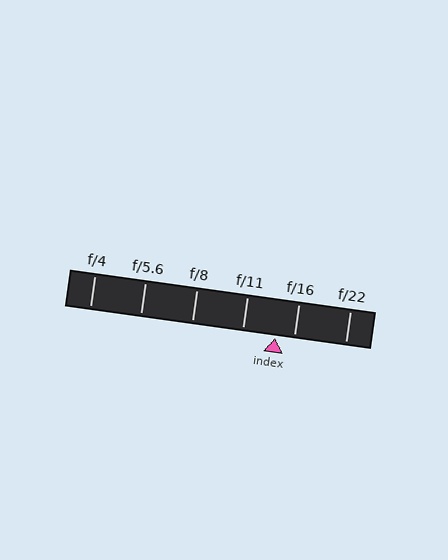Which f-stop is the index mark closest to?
The index mark is closest to f/16.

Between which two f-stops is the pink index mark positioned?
The index mark is between f/11 and f/16.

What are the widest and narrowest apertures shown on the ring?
The widest aperture shown is f/4 and the narrowest is f/22.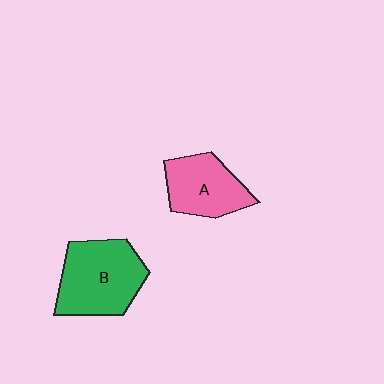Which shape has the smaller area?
Shape A (pink).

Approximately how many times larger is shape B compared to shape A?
Approximately 1.4 times.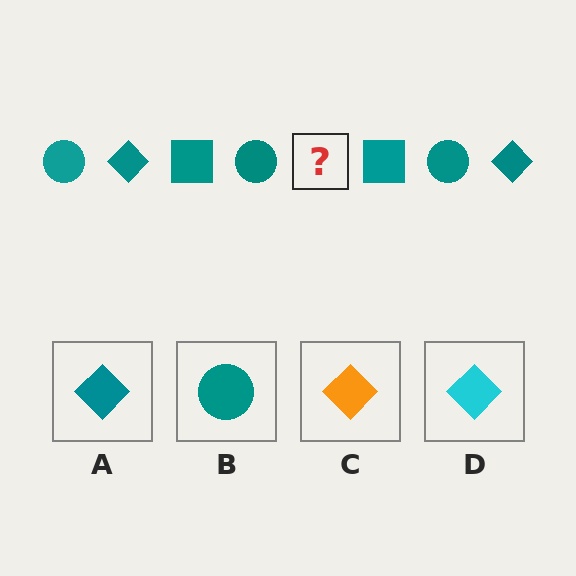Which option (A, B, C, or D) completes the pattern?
A.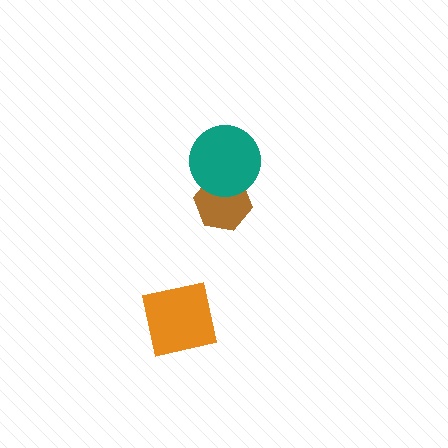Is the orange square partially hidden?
No, no other shape covers it.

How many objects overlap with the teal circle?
1 object overlaps with the teal circle.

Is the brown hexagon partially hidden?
Yes, it is partially covered by another shape.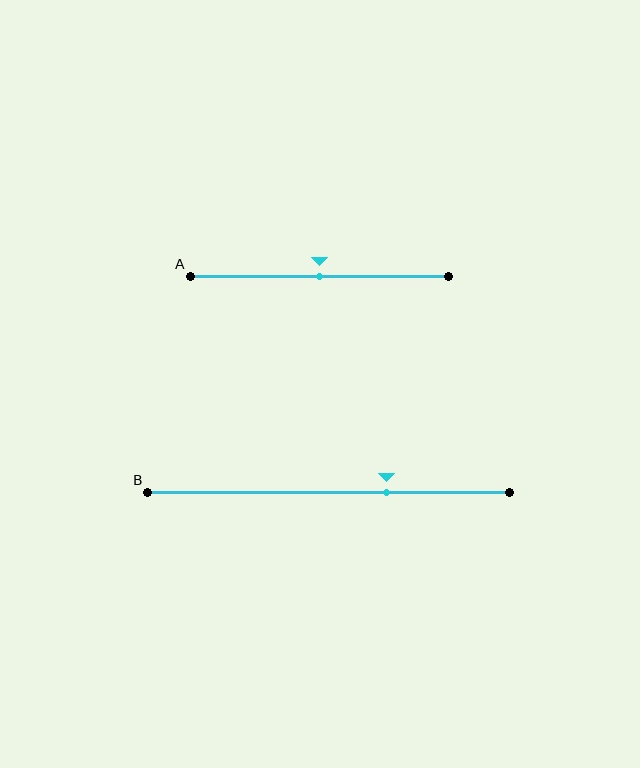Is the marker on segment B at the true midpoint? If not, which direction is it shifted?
No, the marker on segment B is shifted to the right by about 16% of the segment length.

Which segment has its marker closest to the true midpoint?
Segment A has its marker closest to the true midpoint.